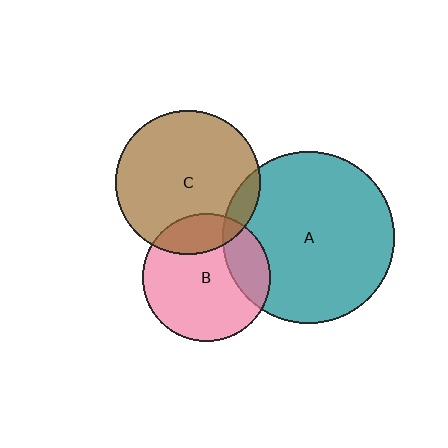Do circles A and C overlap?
Yes.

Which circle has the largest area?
Circle A (teal).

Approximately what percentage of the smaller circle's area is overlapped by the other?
Approximately 10%.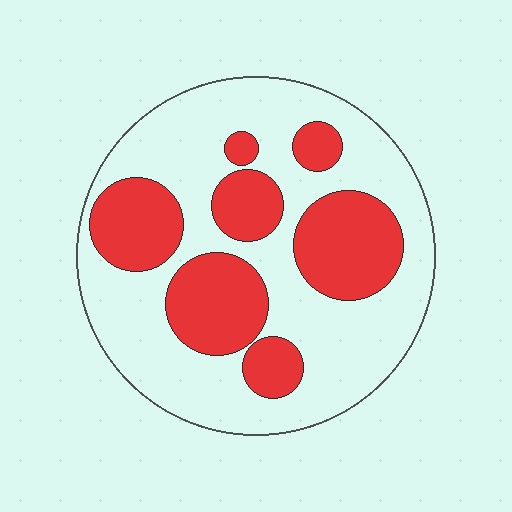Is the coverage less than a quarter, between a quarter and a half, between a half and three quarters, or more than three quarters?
Between a quarter and a half.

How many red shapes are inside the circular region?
7.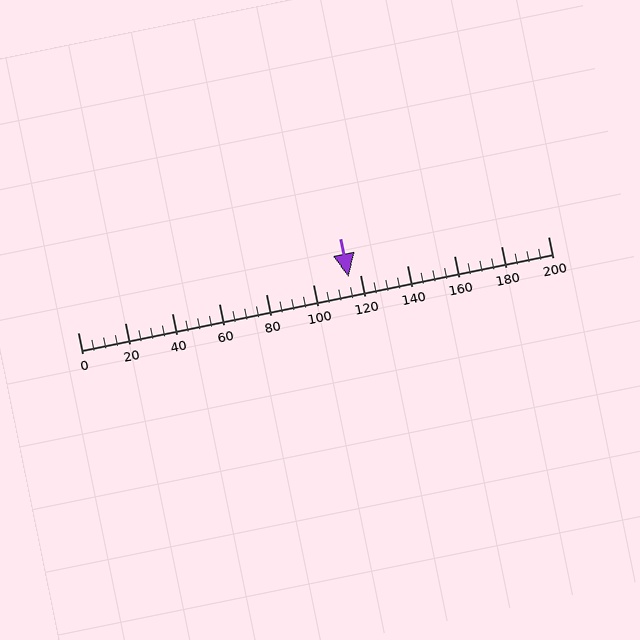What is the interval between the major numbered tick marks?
The major tick marks are spaced 20 units apart.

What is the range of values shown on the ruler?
The ruler shows values from 0 to 200.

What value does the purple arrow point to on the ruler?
The purple arrow points to approximately 115.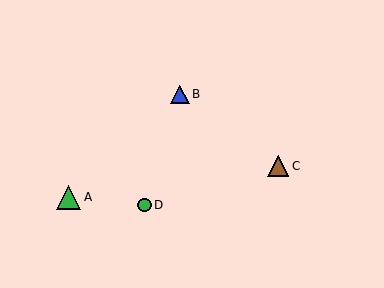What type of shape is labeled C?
Shape C is a brown triangle.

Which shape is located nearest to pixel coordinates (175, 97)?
The blue triangle (labeled B) at (180, 94) is nearest to that location.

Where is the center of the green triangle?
The center of the green triangle is at (69, 197).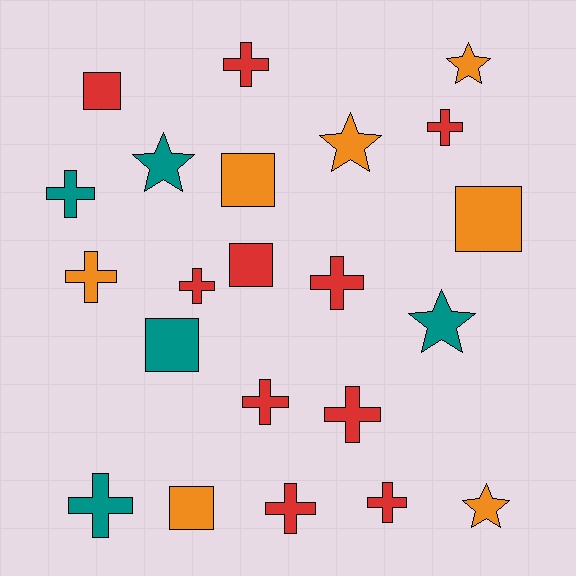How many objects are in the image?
There are 22 objects.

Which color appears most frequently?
Red, with 10 objects.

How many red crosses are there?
There are 8 red crosses.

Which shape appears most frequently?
Cross, with 11 objects.